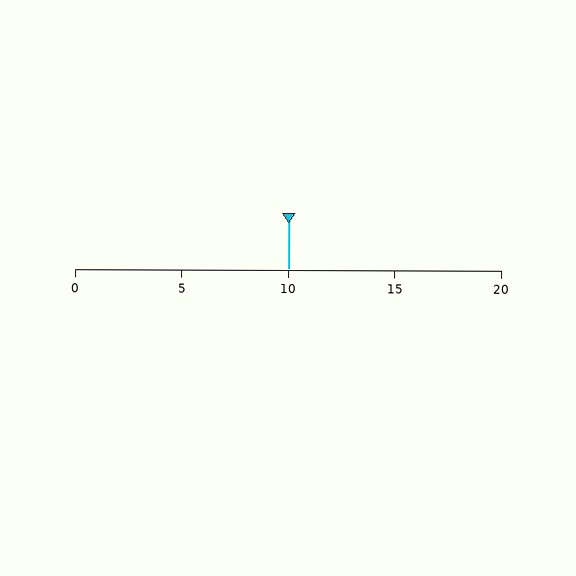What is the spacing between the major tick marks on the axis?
The major ticks are spaced 5 apart.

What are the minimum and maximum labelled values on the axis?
The axis runs from 0 to 20.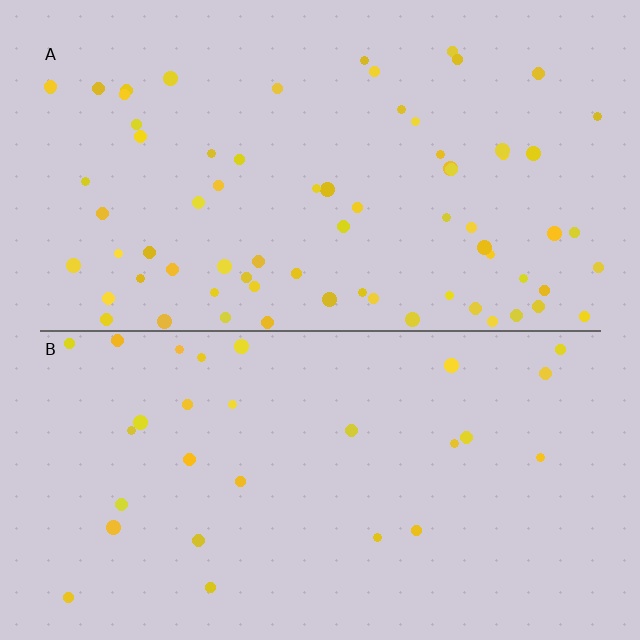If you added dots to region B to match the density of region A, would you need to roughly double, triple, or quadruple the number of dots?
Approximately triple.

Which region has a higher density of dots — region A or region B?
A (the top).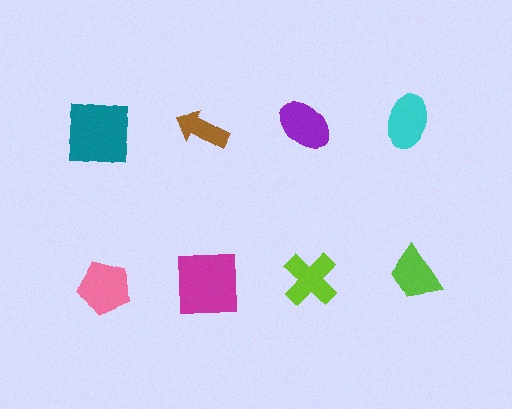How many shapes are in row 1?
4 shapes.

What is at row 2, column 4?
A lime trapezoid.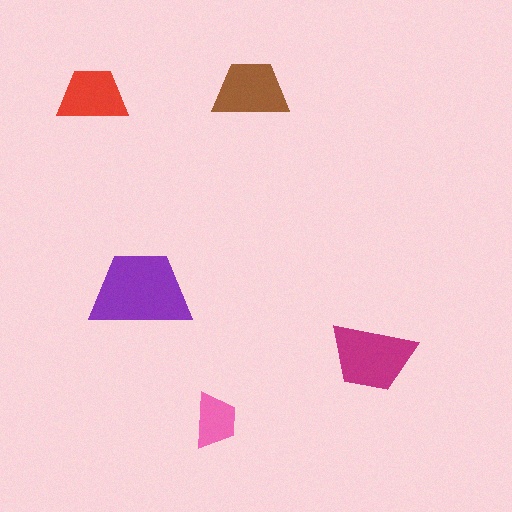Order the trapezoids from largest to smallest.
the purple one, the magenta one, the brown one, the red one, the pink one.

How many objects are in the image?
There are 5 objects in the image.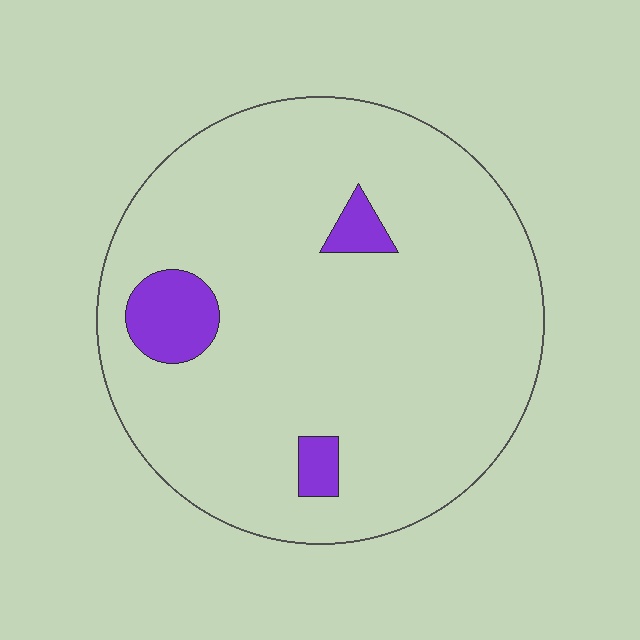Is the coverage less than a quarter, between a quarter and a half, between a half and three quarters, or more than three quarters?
Less than a quarter.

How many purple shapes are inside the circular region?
3.